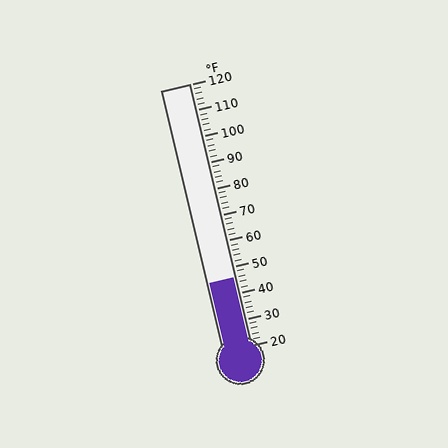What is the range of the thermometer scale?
The thermometer scale ranges from 20°F to 120°F.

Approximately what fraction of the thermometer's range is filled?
The thermometer is filled to approximately 25% of its range.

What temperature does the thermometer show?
The thermometer shows approximately 46°F.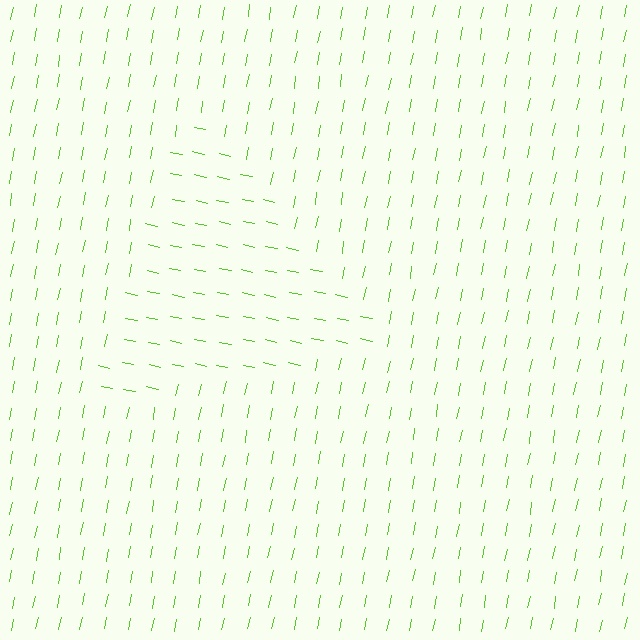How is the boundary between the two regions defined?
The boundary is defined purely by a change in line orientation (approximately 89 degrees difference). All lines are the same color and thickness.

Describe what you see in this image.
The image is filled with small lime line segments. A triangle region in the image has lines oriented differently from the surrounding lines, creating a visible texture boundary.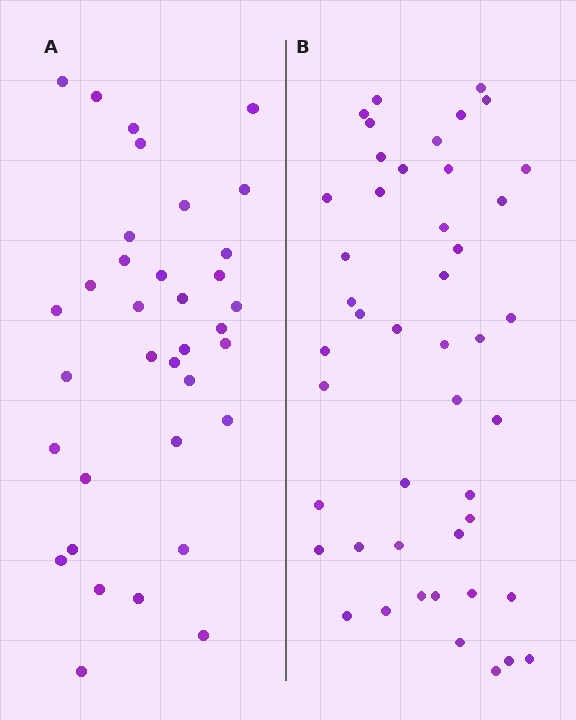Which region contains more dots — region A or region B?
Region B (the right region) has more dots.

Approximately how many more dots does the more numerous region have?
Region B has roughly 12 or so more dots than region A.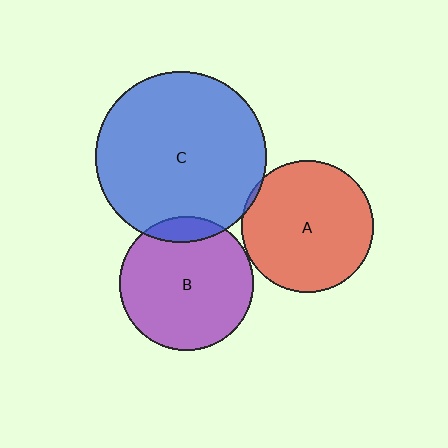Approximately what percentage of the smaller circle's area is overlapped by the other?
Approximately 10%.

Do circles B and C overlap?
Yes.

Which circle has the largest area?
Circle C (blue).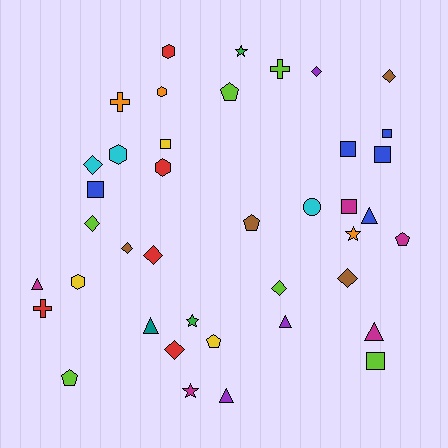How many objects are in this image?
There are 40 objects.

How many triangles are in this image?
There are 6 triangles.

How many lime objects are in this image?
There are 6 lime objects.